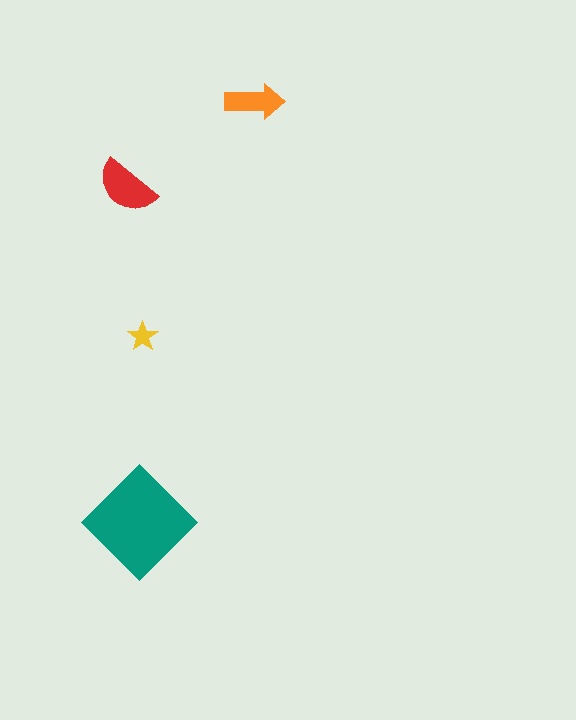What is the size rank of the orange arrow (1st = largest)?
3rd.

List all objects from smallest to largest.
The yellow star, the orange arrow, the red semicircle, the teal diamond.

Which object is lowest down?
The teal diamond is bottommost.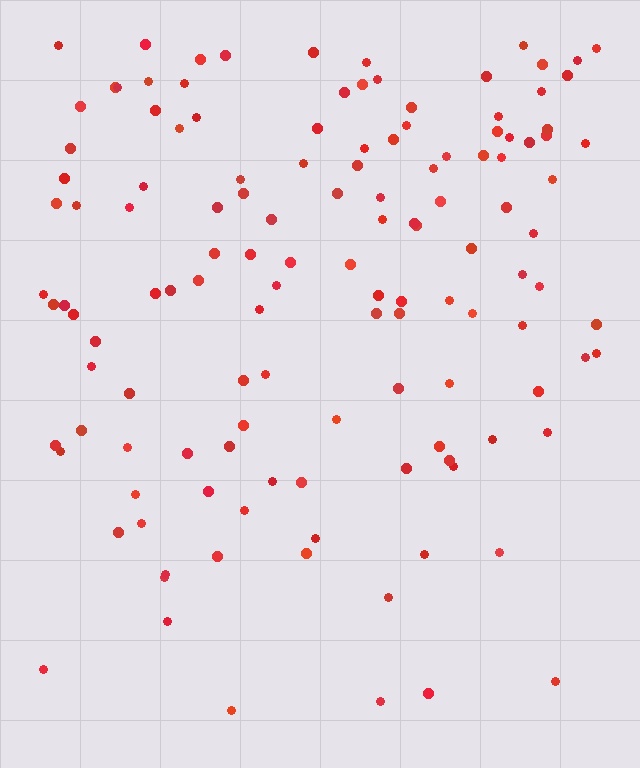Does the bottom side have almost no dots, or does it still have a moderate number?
Still a moderate number, just noticeably fewer than the top.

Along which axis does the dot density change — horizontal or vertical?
Vertical.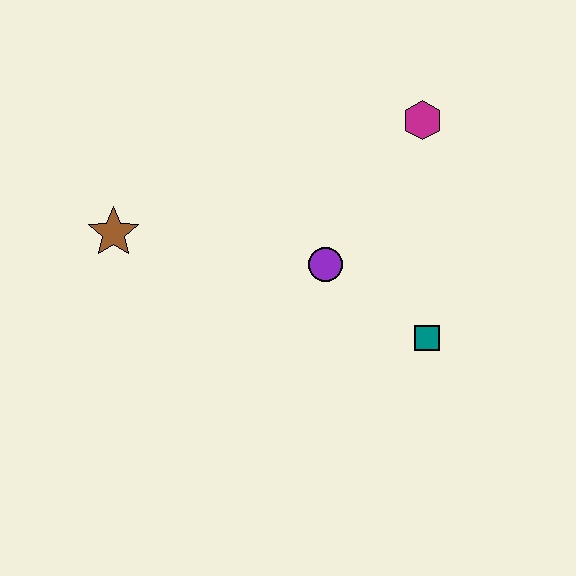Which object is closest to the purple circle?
The teal square is closest to the purple circle.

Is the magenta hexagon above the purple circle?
Yes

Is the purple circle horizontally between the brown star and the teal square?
Yes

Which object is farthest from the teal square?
The brown star is farthest from the teal square.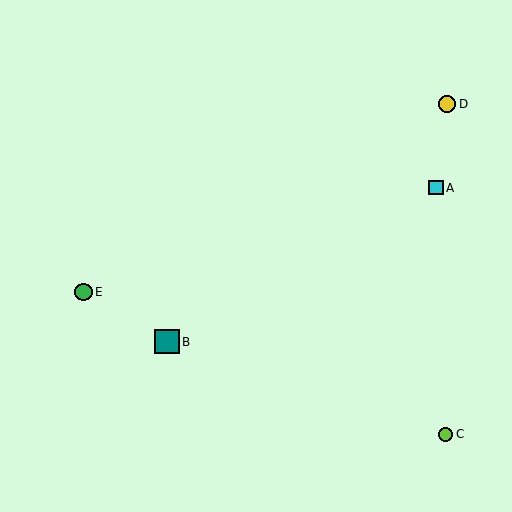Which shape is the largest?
The teal square (labeled B) is the largest.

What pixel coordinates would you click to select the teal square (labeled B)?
Click at (167, 342) to select the teal square B.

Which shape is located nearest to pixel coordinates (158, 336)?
The teal square (labeled B) at (167, 342) is nearest to that location.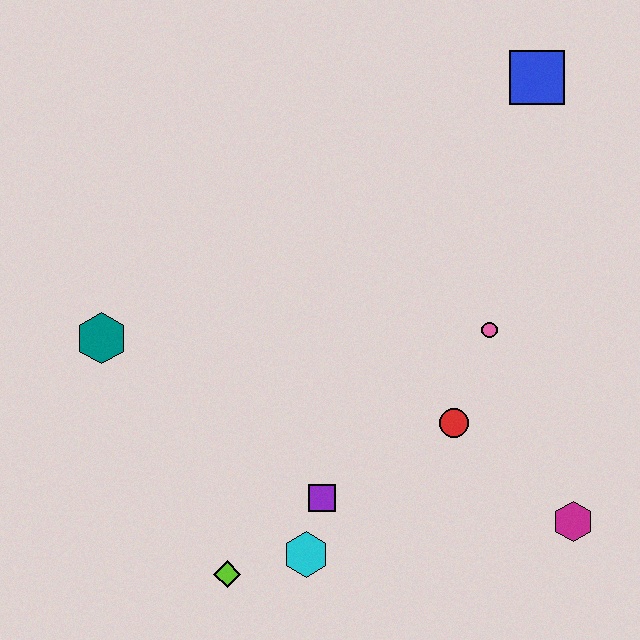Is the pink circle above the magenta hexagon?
Yes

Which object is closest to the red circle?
The pink circle is closest to the red circle.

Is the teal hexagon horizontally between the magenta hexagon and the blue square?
No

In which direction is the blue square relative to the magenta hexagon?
The blue square is above the magenta hexagon.